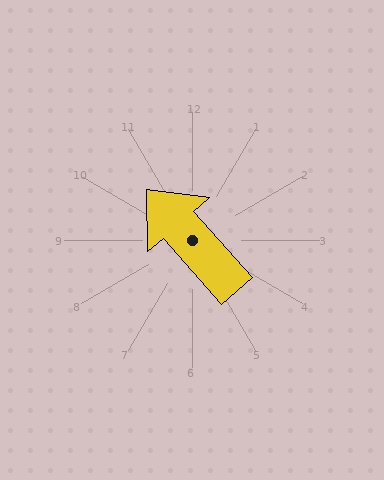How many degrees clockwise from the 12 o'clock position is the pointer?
Approximately 319 degrees.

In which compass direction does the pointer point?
Northwest.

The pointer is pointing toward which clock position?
Roughly 11 o'clock.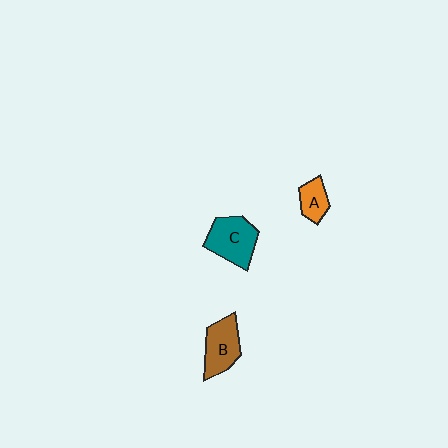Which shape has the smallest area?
Shape A (orange).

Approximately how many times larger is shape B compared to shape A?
Approximately 1.7 times.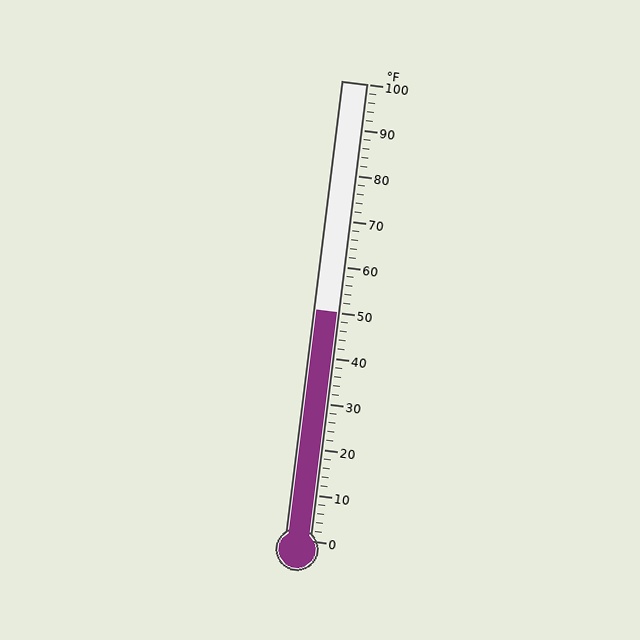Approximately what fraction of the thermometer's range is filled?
The thermometer is filled to approximately 50% of its range.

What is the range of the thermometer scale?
The thermometer scale ranges from 0°F to 100°F.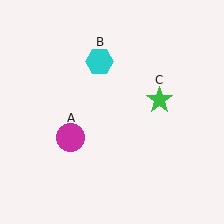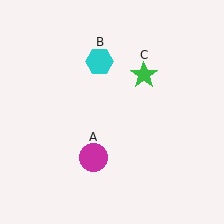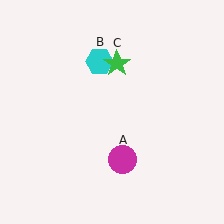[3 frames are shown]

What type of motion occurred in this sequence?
The magenta circle (object A), green star (object C) rotated counterclockwise around the center of the scene.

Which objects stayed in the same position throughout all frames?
Cyan hexagon (object B) remained stationary.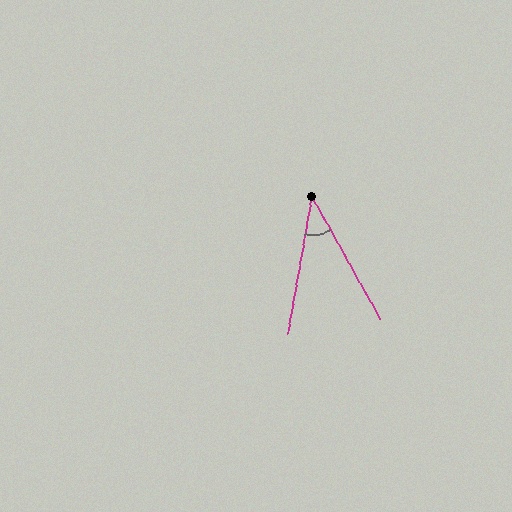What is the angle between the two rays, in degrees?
Approximately 39 degrees.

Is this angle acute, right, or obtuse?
It is acute.